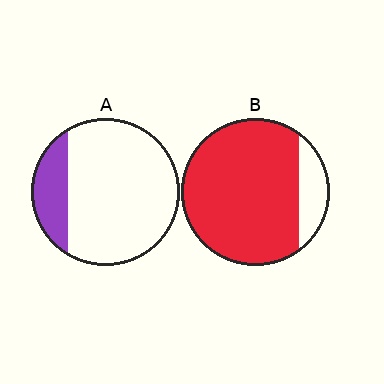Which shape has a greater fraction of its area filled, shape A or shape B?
Shape B.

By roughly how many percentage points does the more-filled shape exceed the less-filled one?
By roughly 65 percentage points (B over A).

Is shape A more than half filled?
No.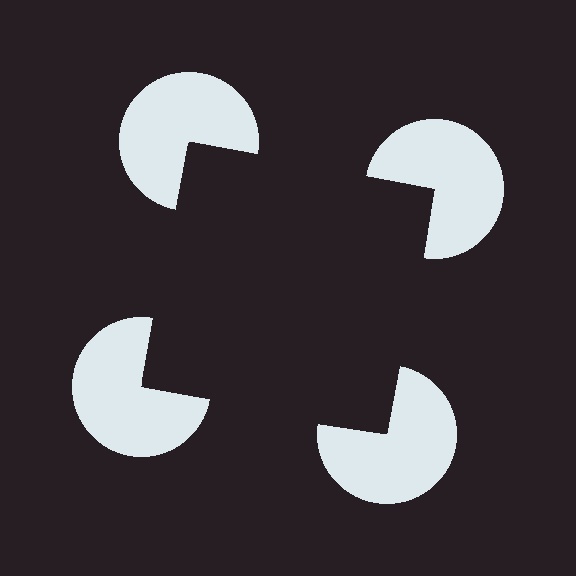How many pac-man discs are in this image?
There are 4 — one at each vertex of the illusory square.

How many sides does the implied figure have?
4 sides.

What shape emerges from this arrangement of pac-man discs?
An illusory square — its edges are inferred from the aligned wedge cuts in the pac-man discs, not physically drawn.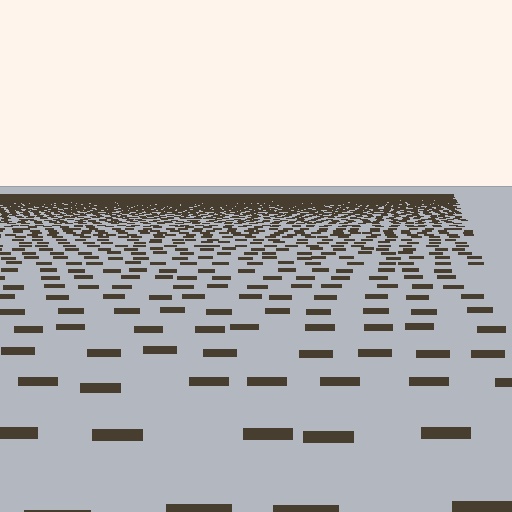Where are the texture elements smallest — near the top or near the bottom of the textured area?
Near the top.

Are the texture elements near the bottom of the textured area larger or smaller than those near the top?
Larger. Near the bottom, elements are closer to the viewer and appear at a bigger on-screen size.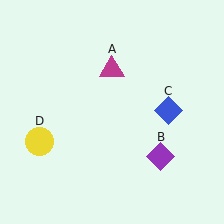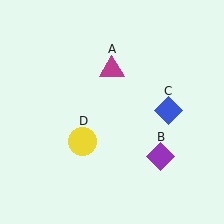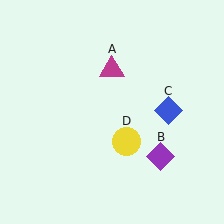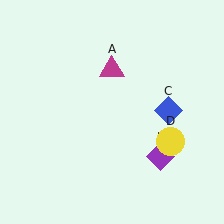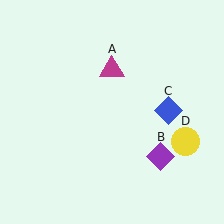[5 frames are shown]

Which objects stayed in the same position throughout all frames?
Magenta triangle (object A) and purple diamond (object B) and blue diamond (object C) remained stationary.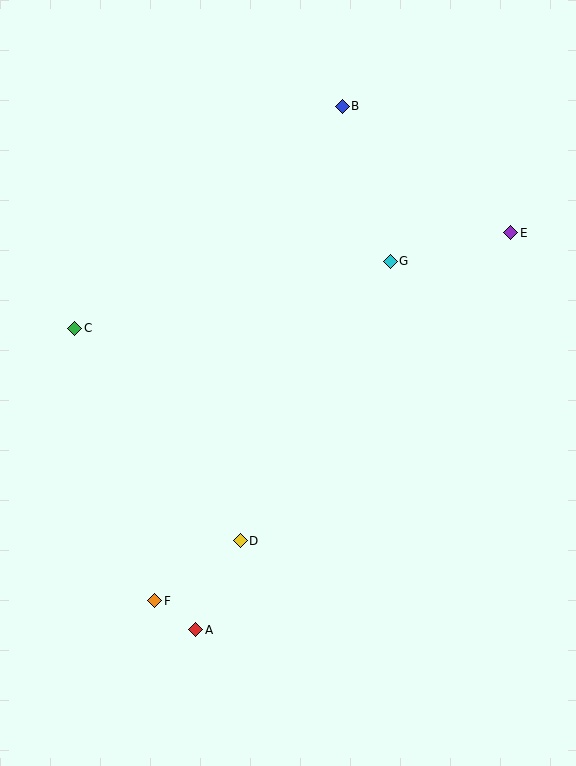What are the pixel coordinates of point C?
Point C is at (75, 328).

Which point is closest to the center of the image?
Point G at (390, 262) is closest to the center.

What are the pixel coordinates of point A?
Point A is at (196, 630).